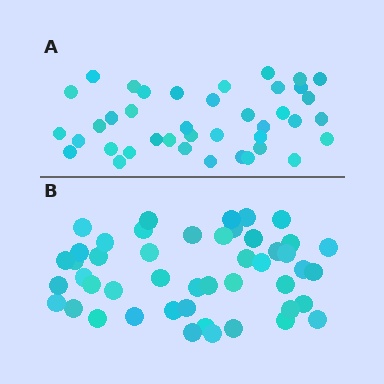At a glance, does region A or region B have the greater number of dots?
Region B (the bottom region) has more dots.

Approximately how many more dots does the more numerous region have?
Region B has roughly 8 or so more dots than region A.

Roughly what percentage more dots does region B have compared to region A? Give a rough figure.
About 20% more.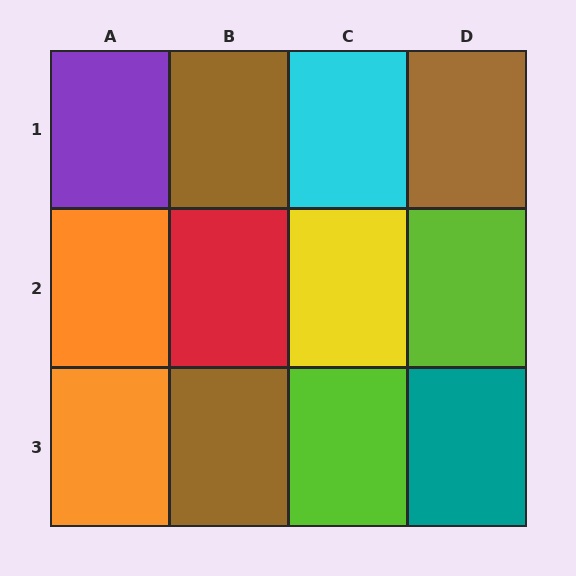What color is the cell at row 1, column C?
Cyan.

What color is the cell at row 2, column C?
Yellow.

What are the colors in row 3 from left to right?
Orange, brown, lime, teal.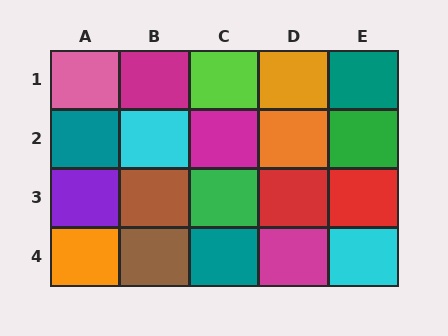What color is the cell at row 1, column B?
Magenta.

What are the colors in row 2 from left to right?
Teal, cyan, magenta, orange, green.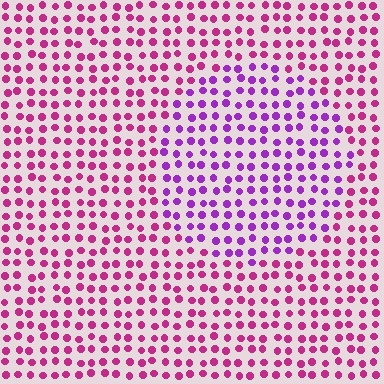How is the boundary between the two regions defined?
The boundary is defined purely by a slight shift in hue (about 37 degrees). Spacing, size, and orientation are identical on both sides.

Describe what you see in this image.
The image is filled with small magenta elements in a uniform arrangement. A circle-shaped region is visible where the elements are tinted to a slightly different hue, forming a subtle color boundary.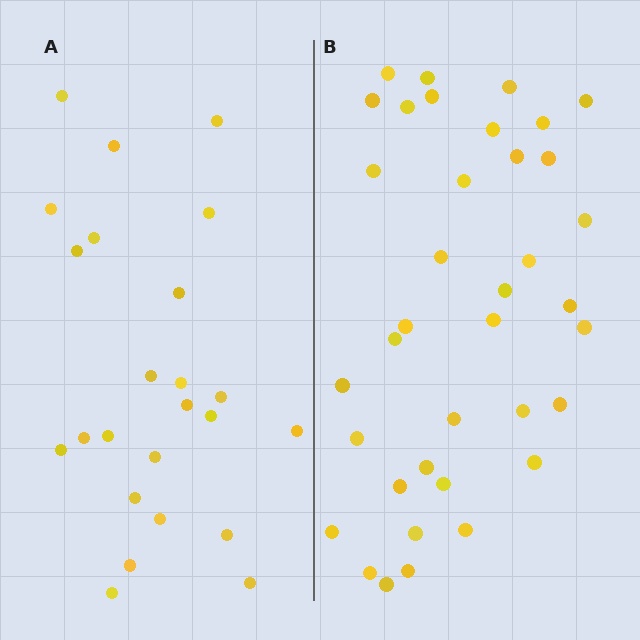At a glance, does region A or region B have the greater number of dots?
Region B (the right region) has more dots.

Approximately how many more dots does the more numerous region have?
Region B has approximately 15 more dots than region A.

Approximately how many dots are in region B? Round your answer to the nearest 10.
About 40 dots. (The exact count is 37, which rounds to 40.)